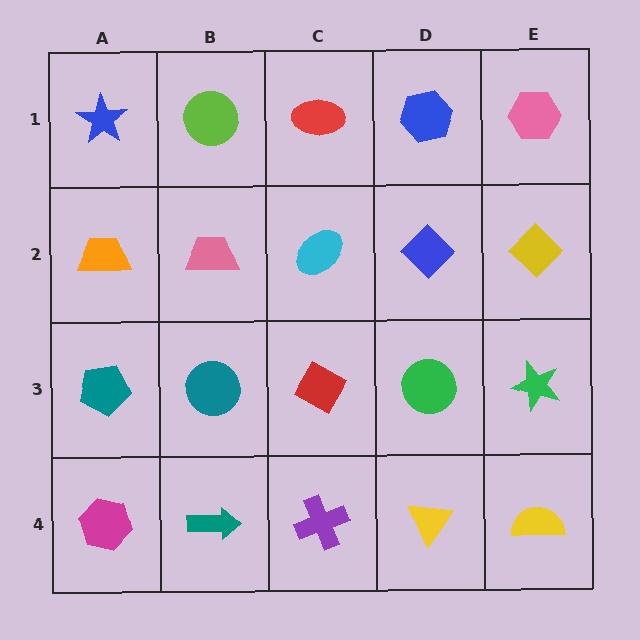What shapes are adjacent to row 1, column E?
A yellow diamond (row 2, column E), a blue hexagon (row 1, column D).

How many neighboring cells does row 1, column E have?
2.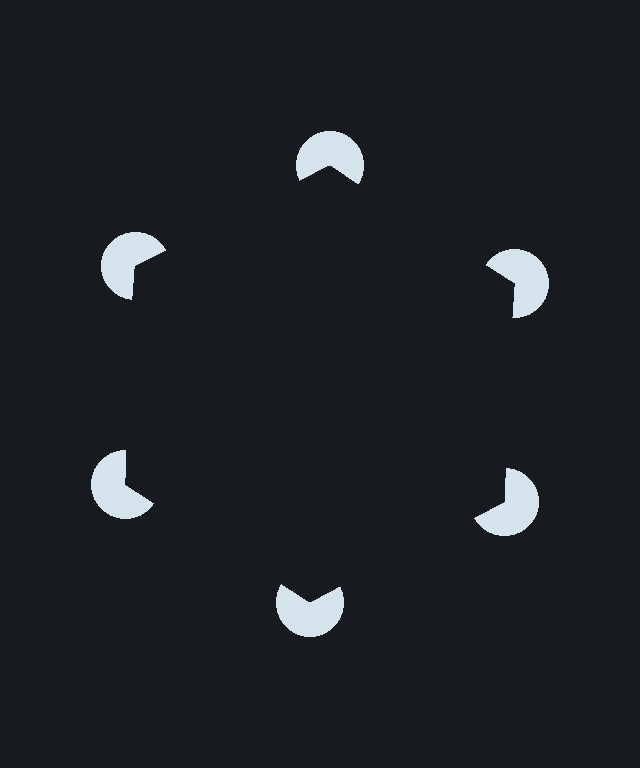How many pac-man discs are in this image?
There are 6 — one at each vertex of the illusory hexagon.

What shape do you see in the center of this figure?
An illusory hexagon — its edges are inferred from the aligned wedge cuts in the pac-man discs, not physically drawn.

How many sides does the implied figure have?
6 sides.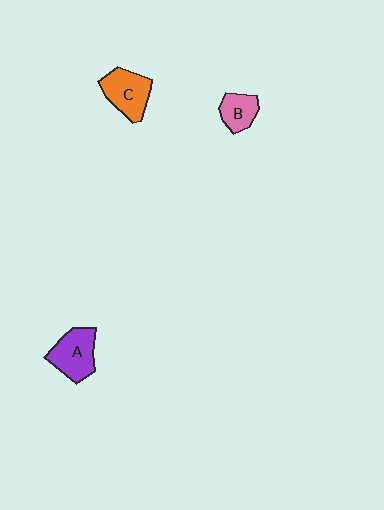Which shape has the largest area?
Shape A (purple).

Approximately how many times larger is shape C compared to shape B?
Approximately 1.6 times.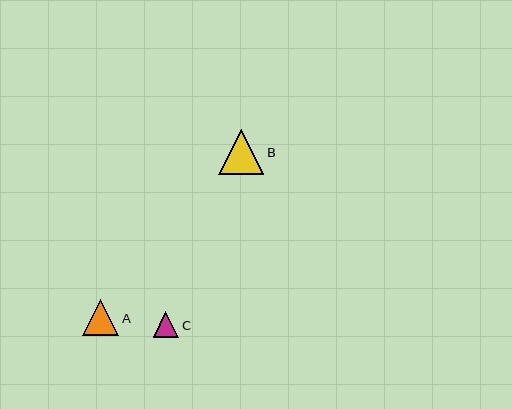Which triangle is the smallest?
Triangle C is the smallest with a size of approximately 26 pixels.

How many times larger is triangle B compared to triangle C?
Triangle B is approximately 1.8 times the size of triangle C.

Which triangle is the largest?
Triangle B is the largest with a size of approximately 45 pixels.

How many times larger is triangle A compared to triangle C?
Triangle A is approximately 1.4 times the size of triangle C.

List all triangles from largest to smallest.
From largest to smallest: B, A, C.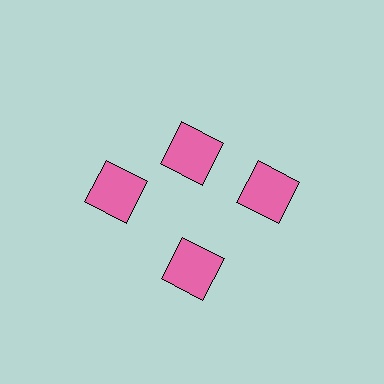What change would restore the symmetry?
The symmetry would be restored by moving it outward, back onto the ring so that all 4 squares sit at equal angles and equal distance from the center.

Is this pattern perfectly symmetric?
No. The 4 pink squares are arranged in a ring, but one element near the 12 o'clock position is pulled inward toward the center, breaking the 4-fold rotational symmetry.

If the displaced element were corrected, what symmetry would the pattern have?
It would have 4-fold rotational symmetry — the pattern would map onto itself every 90 degrees.